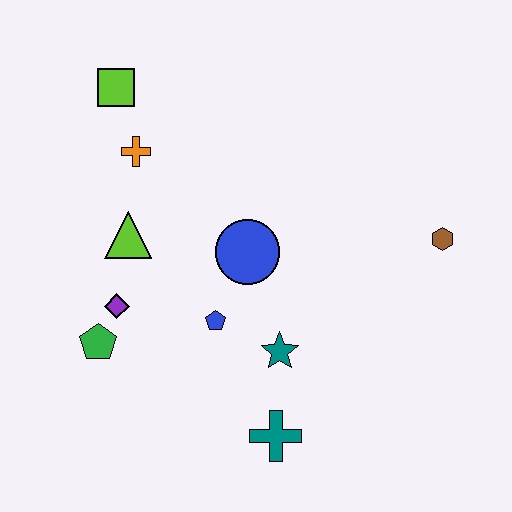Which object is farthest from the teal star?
The lime square is farthest from the teal star.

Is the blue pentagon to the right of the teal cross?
No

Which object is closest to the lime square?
The orange cross is closest to the lime square.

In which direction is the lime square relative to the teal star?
The lime square is above the teal star.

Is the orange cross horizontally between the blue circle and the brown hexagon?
No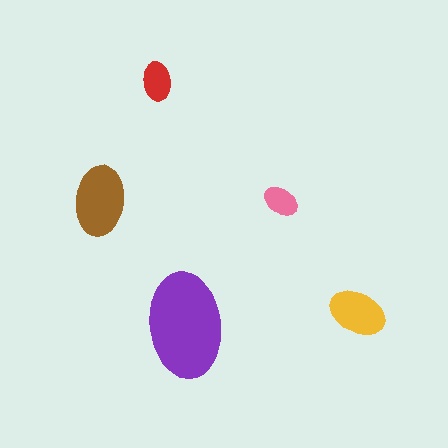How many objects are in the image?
There are 5 objects in the image.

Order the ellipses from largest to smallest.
the purple one, the brown one, the yellow one, the red one, the pink one.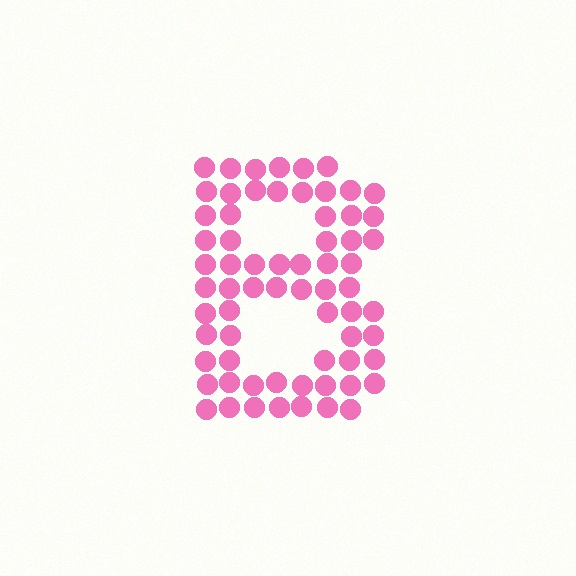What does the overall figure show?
The overall figure shows the letter B.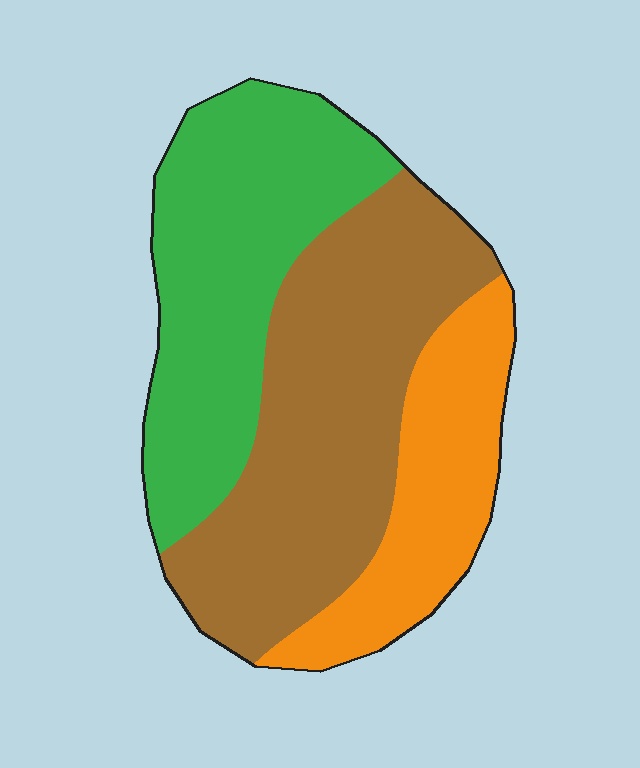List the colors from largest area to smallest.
From largest to smallest: brown, green, orange.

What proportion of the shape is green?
Green covers about 35% of the shape.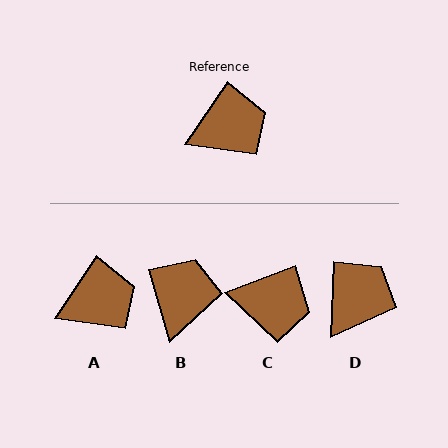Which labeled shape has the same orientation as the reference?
A.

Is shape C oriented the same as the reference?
No, it is off by about 35 degrees.